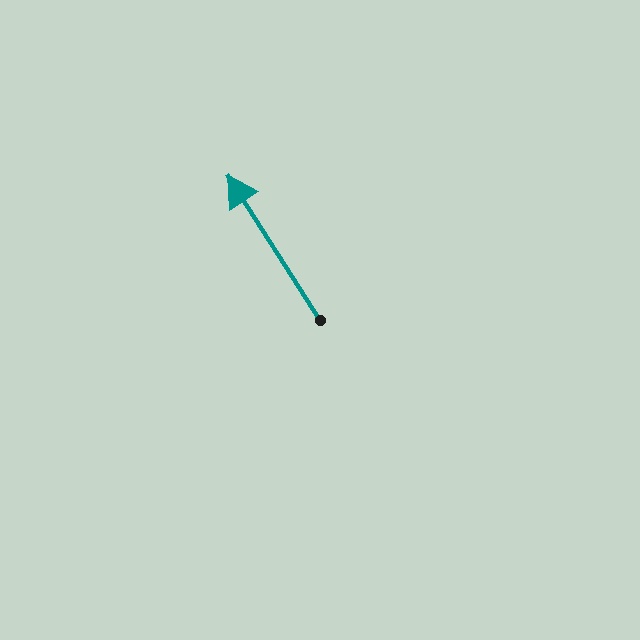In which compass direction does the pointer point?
Northwest.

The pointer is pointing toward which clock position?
Roughly 11 o'clock.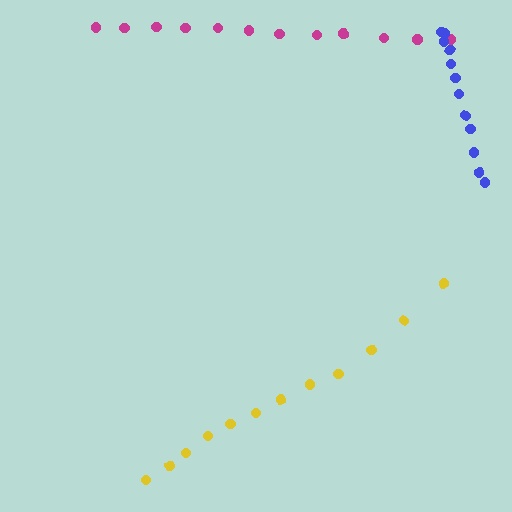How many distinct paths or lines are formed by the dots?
There are 3 distinct paths.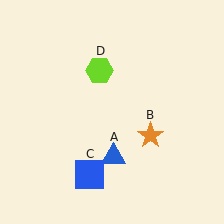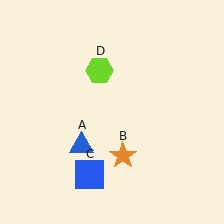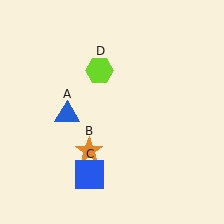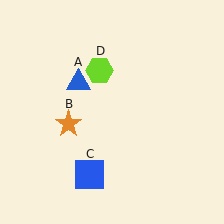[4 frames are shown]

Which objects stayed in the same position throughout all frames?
Blue square (object C) and lime hexagon (object D) remained stationary.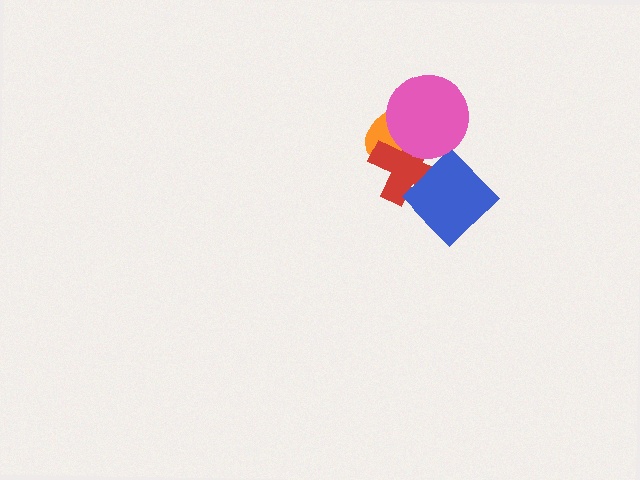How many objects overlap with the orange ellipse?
2 objects overlap with the orange ellipse.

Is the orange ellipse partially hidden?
Yes, it is partially covered by another shape.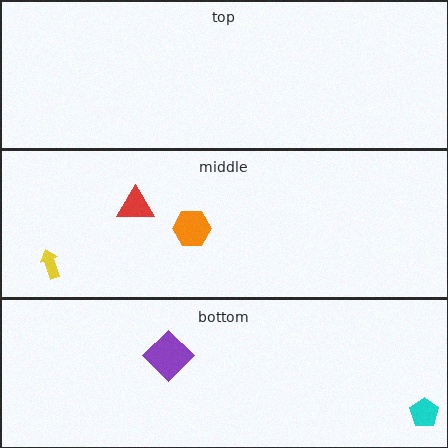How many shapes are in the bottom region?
2.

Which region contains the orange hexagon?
The middle region.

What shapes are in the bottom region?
The cyan pentagon, the purple diamond.